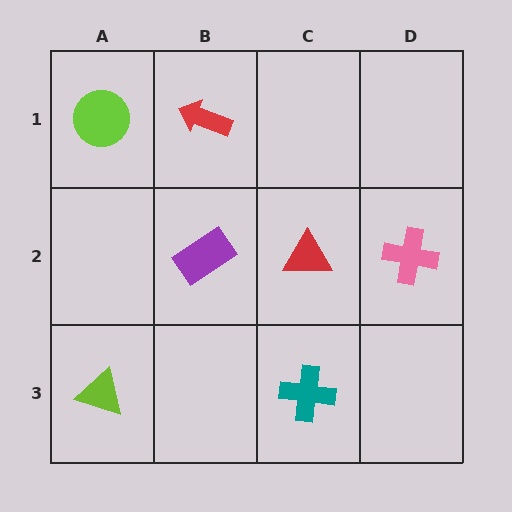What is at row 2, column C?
A red triangle.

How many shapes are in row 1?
2 shapes.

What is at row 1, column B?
A red arrow.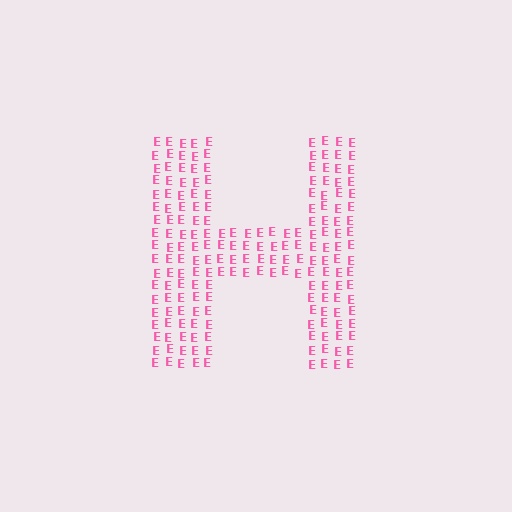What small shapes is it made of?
It is made of small letter E's.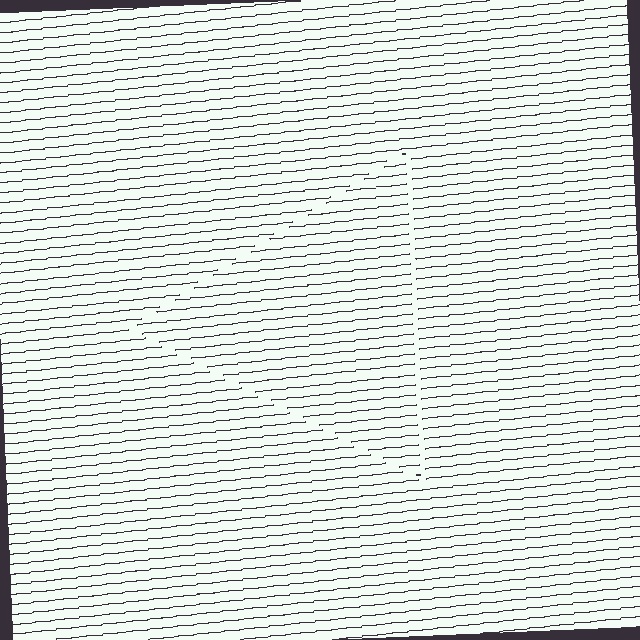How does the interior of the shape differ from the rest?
The interior of the shape contains the same grating, shifted by half a period — the contour is defined by the phase discontinuity where line-ends from the inner and outer gratings abut.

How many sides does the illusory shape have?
3 sides — the line-ends trace a triangle.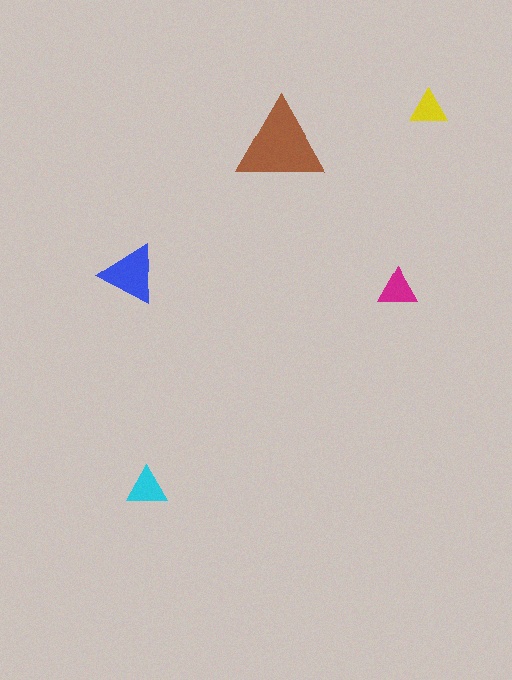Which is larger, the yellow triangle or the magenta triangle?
The magenta one.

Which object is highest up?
The yellow triangle is topmost.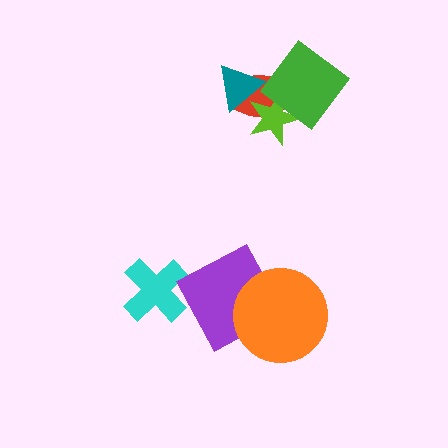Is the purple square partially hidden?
Yes, it is partially covered by another shape.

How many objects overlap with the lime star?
3 objects overlap with the lime star.